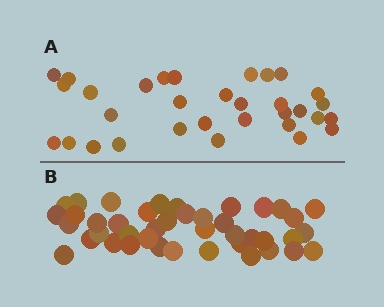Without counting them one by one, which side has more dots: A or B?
Region B (the bottom region) has more dots.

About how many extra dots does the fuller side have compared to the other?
Region B has roughly 10 or so more dots than region A.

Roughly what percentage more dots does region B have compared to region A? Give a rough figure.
About 30% more.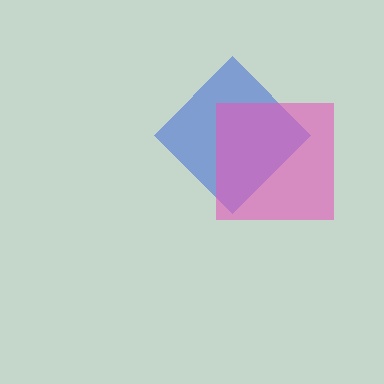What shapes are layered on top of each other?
The layered shapes are: a blue diamond, a pink square.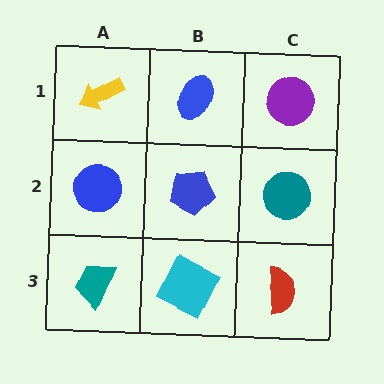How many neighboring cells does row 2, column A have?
3.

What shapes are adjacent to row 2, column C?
A purple circle (row 1, column C), a red semicircle (row 3, column C), a blue pentagon (row 2, column B).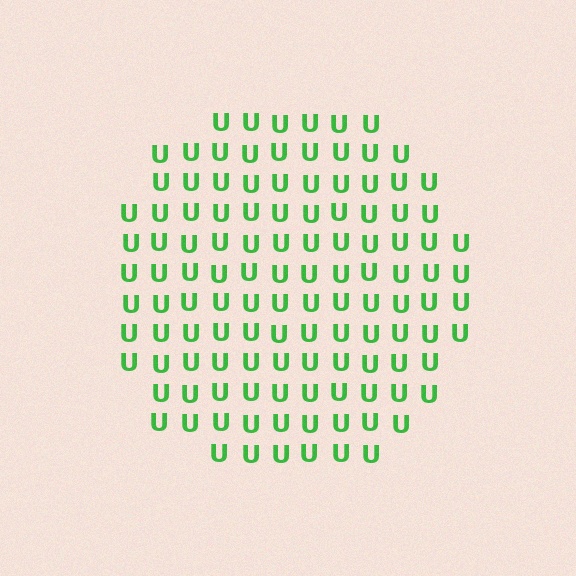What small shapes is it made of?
It is made of small letter U's.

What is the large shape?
The large shape is a circle.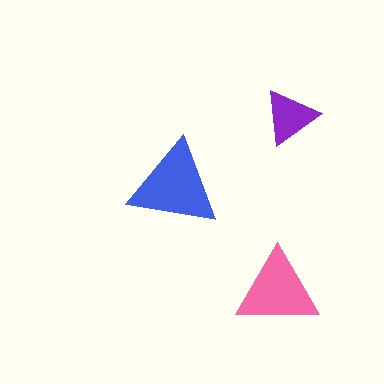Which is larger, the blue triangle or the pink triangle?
The blue one.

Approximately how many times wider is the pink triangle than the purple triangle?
About 1.5 times wider.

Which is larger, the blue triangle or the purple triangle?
The blue one.